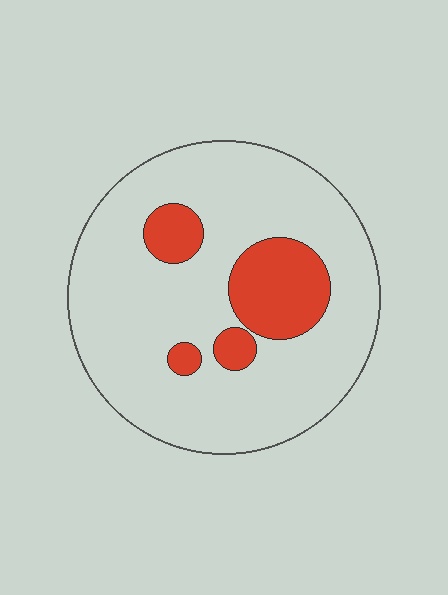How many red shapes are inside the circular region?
4.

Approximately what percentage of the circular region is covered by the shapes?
Approximately 20%.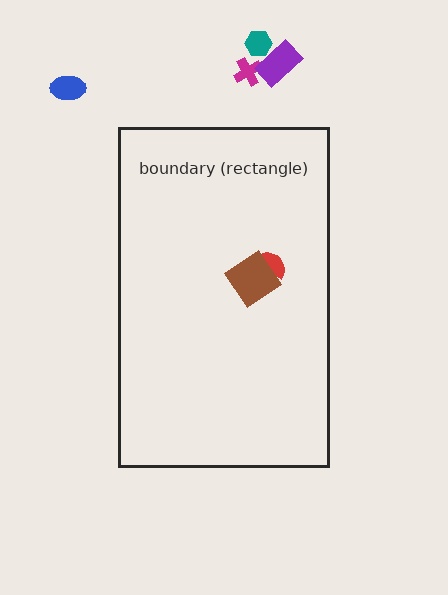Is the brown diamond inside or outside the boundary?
Inside.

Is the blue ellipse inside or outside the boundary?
Outside.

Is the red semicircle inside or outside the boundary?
Inside.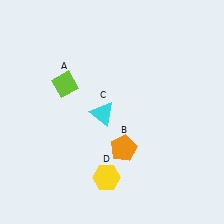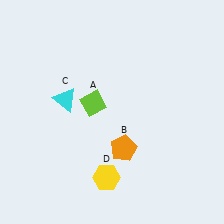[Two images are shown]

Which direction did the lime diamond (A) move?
The lime diamond (A) moved right.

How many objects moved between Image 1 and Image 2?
2 objects moved between the two images.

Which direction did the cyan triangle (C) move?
The cyan triangle (C) moved left.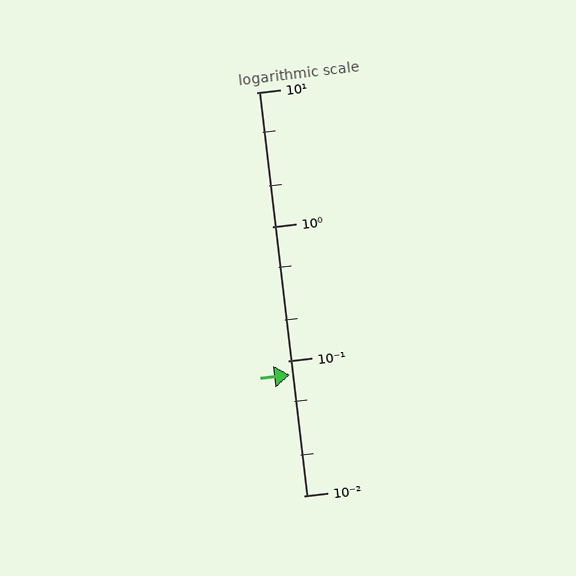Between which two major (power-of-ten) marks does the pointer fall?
The pointer is between 0.01 and 0.1.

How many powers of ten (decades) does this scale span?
The scale spans 3 decades, from 0.01 to 10.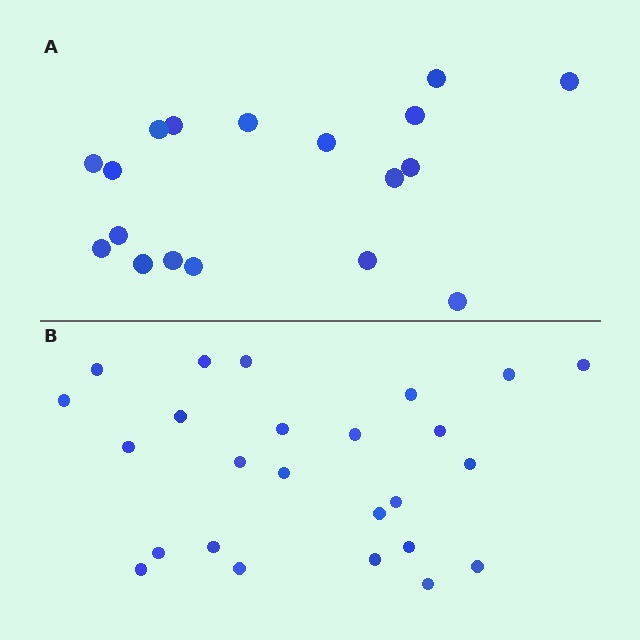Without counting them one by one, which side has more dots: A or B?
Region B (the bottom region) has more dots.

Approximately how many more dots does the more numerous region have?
Region B has roughly 8 or so more dots than region A.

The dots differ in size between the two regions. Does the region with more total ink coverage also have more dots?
No. Region A has more total ink coverage because its dots are larger, but region B actually contains more individual dots. Total area can be misleading — the number of items is what matters here.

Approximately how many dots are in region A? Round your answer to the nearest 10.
About 20 dots. (The exact count is 18, which rounds to 20.)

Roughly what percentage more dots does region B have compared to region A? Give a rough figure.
About 40% more.